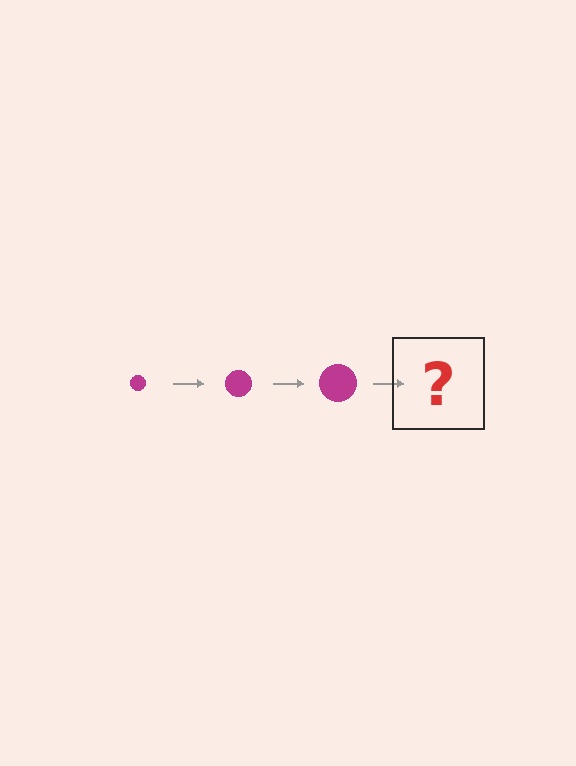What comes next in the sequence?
The next element should be a magenta circle, larger than the previous one.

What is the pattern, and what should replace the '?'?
The pattern is that the circle gets progressively larger each step. The '?' should be a magenta circle, larger than the previous one.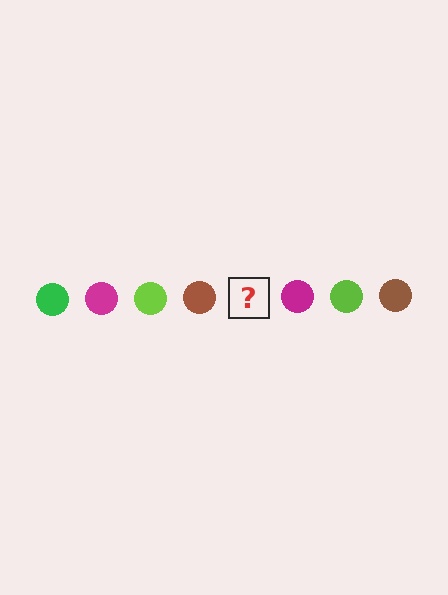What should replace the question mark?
The question mark should be replaced with a green circle.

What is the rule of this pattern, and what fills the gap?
The rule is that the pattern cycles through green, magenta, lime, brown circles. The gap should be filled with a green circle.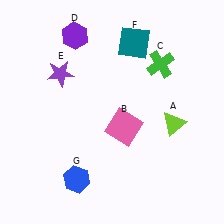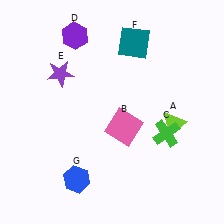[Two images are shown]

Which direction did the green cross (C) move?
The green cross (C) moved down.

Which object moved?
The green cross (C) moved down.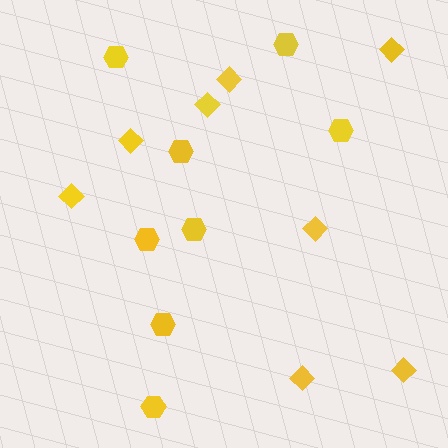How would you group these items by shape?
There are 2 groups: one group of hexagons (8) and one group of diamonds (8).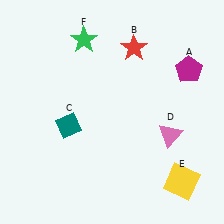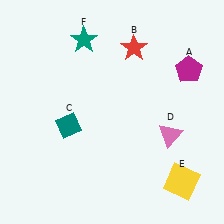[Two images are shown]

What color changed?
The star (F) changed from green in Image 1 to teal in Image 2.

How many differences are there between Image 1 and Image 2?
There is 1 difference between the two images.